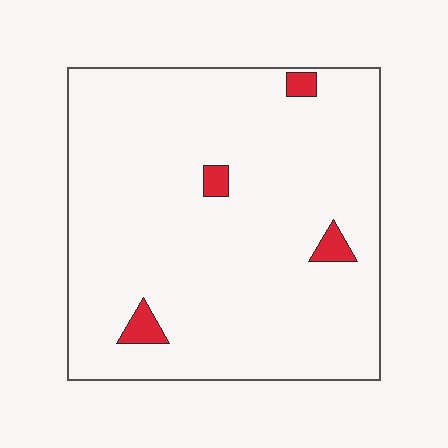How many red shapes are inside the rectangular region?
4.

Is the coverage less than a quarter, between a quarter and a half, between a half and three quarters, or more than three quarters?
Less than a quarter.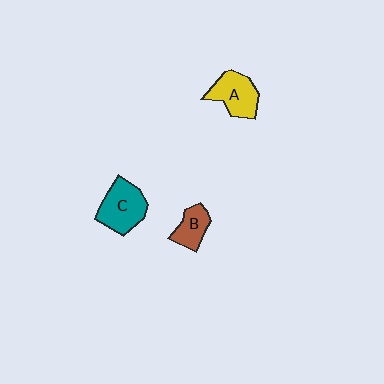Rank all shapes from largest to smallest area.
From largest to smallest: C (teal), A (yellow), B (brown).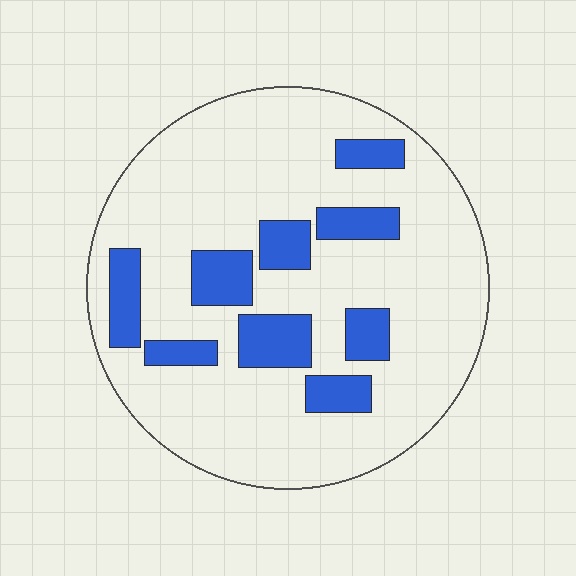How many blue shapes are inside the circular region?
9.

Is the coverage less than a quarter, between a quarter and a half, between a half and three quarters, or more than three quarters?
Less than a quarter.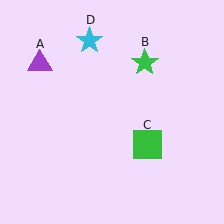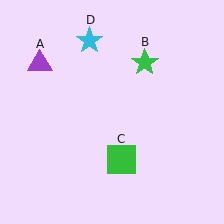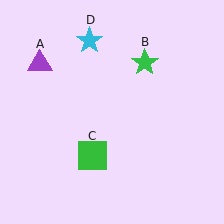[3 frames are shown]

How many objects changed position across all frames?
1 object changed position: green square (object C).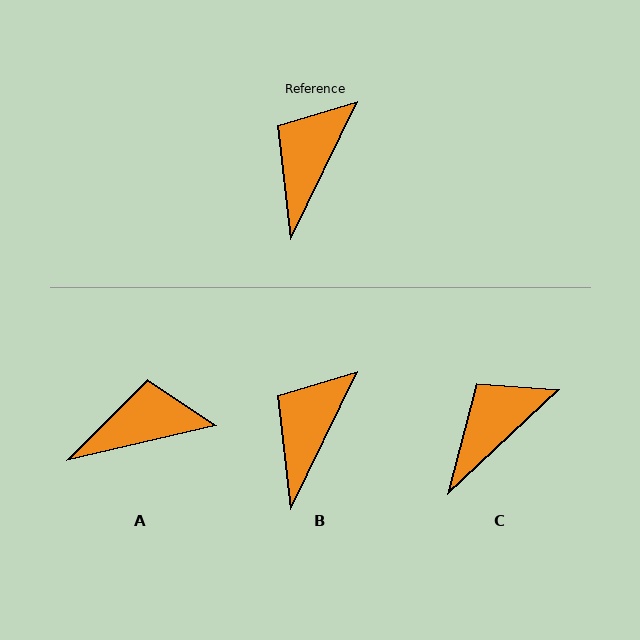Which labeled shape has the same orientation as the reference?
B.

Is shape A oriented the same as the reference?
No, it is off by about 51 degrees.